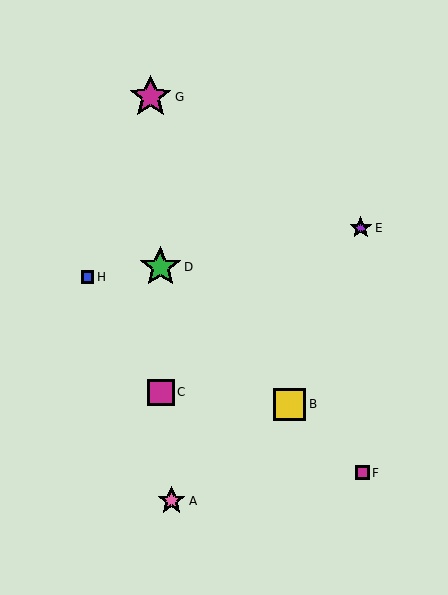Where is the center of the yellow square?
The center of the yellow square is at (290, 404).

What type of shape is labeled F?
Shape F is a magenta square.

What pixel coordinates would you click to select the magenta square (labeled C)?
Click at (161, 392) to select the magenta square C.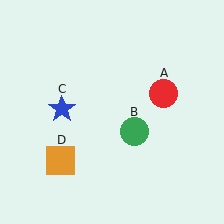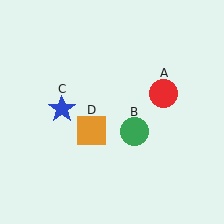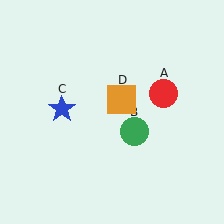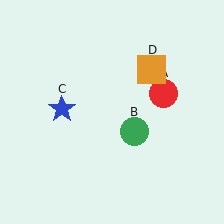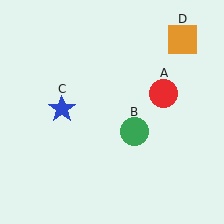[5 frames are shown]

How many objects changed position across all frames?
1 object changed position: orange square (object D).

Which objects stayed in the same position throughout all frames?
Red circle (object A) and green circle (object B) and blue star (object C) remained stationary.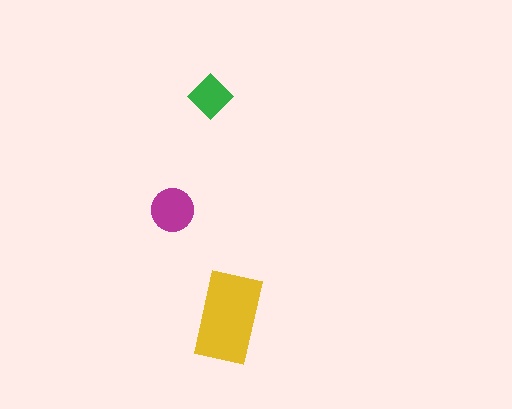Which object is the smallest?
The green diamond.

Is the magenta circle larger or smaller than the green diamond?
Larger.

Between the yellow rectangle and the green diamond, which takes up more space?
The yellow rectangle.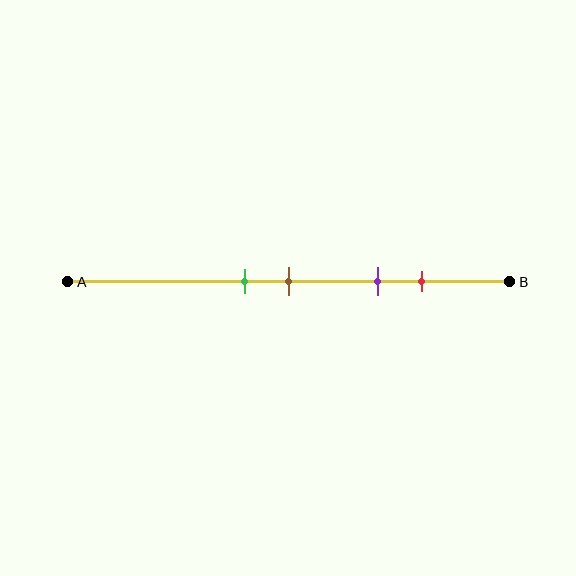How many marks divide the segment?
There are 4 marks dividing the segment.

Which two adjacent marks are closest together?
The green and brown marks are the closest adjacent pair.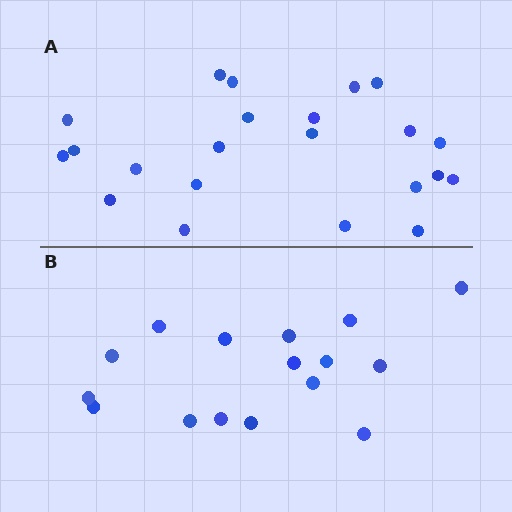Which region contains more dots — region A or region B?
Region A (the top region) has more dots.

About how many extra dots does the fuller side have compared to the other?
Region A has about 6 more dots than region B.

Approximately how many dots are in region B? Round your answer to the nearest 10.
About 20 dots. (The exact count is 16, which rounds to 20.)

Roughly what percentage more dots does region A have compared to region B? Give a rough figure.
About 40% more.